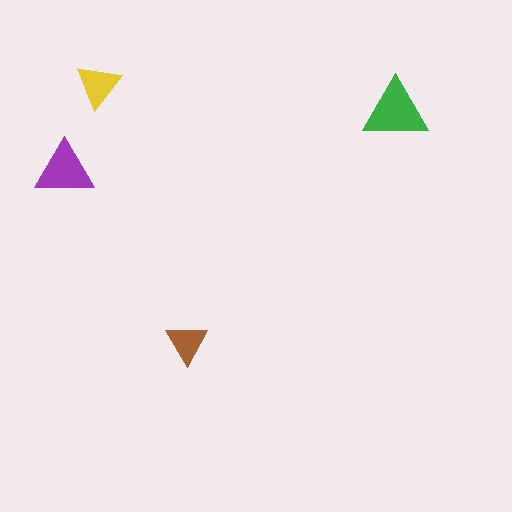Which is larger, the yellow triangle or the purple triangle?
The purple one.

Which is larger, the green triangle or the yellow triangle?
The green one.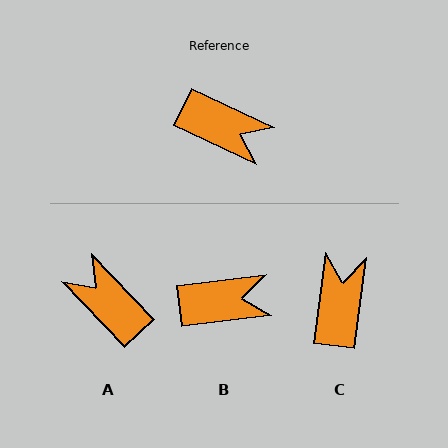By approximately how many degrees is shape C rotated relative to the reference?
Approximately 108 degrees counter-clockwise.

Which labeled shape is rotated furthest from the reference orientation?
A, about 159 degrees away.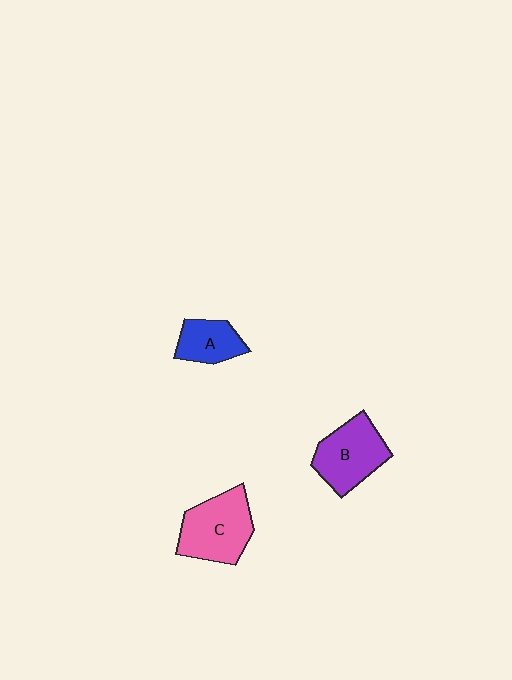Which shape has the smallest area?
Shape A (blue).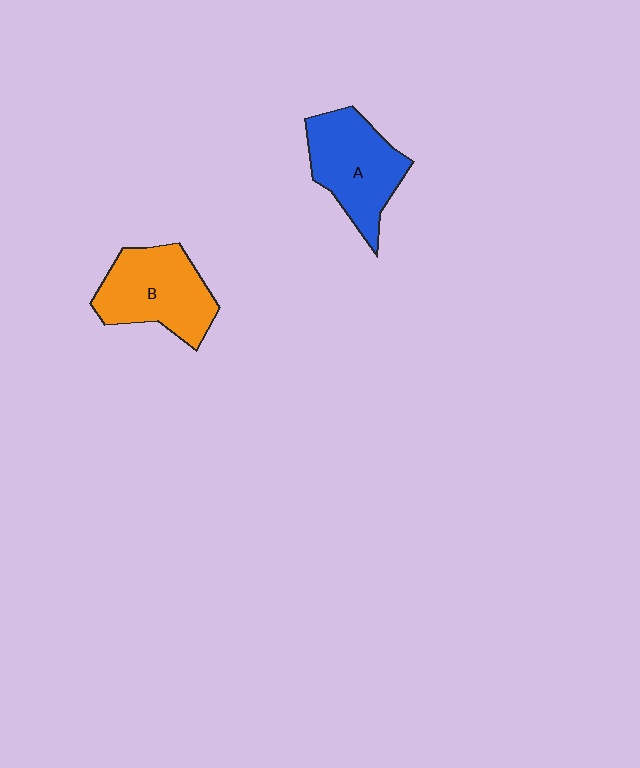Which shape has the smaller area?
Shape A (blue).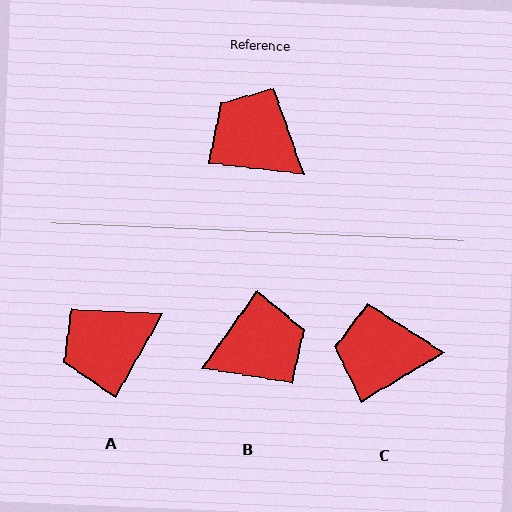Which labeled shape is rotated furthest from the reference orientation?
B, about 118 degrees away.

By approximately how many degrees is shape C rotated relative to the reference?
Approximately 38 degrees counter-clockwise.